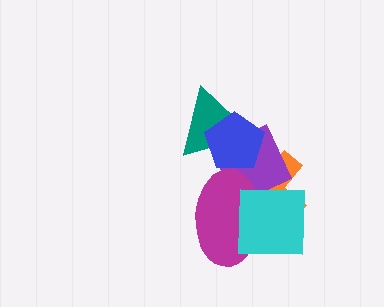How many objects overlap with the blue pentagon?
3 objects overlap with the blue pentagon.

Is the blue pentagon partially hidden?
No, no other shape covers it.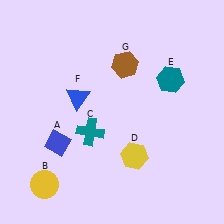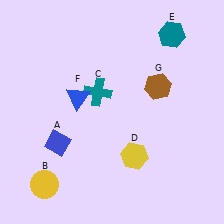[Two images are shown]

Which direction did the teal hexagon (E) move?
The teal hexagon (E) moved up.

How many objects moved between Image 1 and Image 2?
3 objects moved between the two images.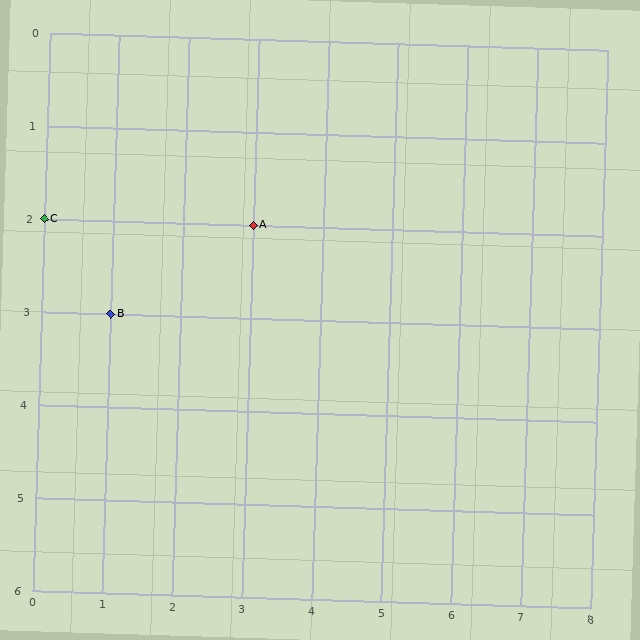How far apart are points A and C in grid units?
Points A and C are 3 columns apart.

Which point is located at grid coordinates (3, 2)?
Point A is at (3, 2).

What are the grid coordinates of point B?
Point B is at grid coordinates (1, 3).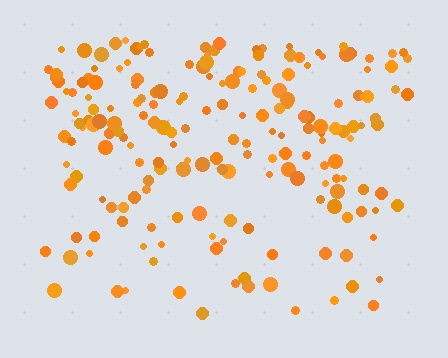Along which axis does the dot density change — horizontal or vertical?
Vertical.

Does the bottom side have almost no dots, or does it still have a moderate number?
Still a moderate number, just noticeably fewer than the top.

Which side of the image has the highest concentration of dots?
The top.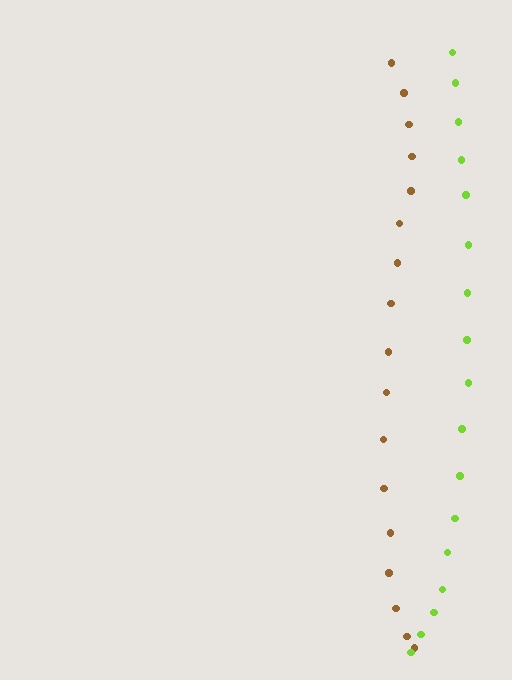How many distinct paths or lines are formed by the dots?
There are 2 distinct paths.